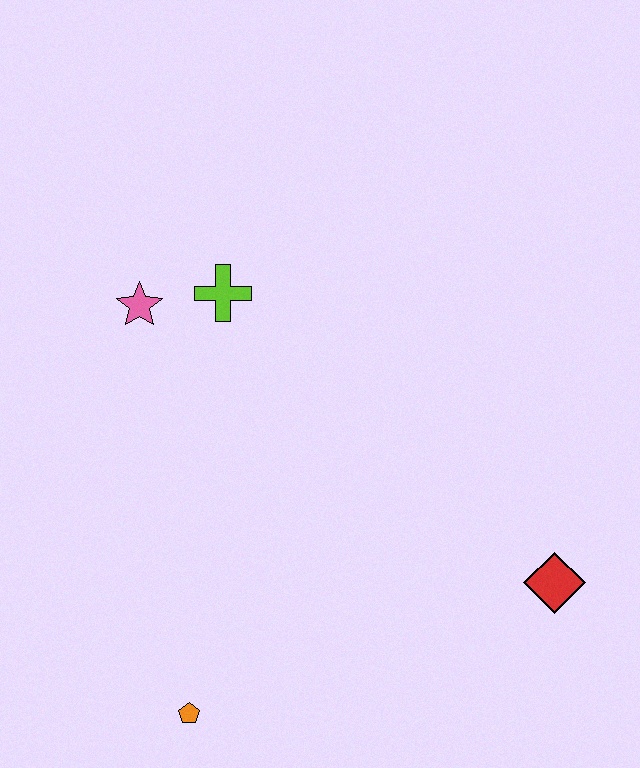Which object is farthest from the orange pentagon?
The lime cross is farthest from the orange pentagon.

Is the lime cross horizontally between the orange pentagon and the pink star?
No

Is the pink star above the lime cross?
No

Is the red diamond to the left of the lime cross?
No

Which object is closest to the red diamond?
The orange pentagon is closest to the red diamond.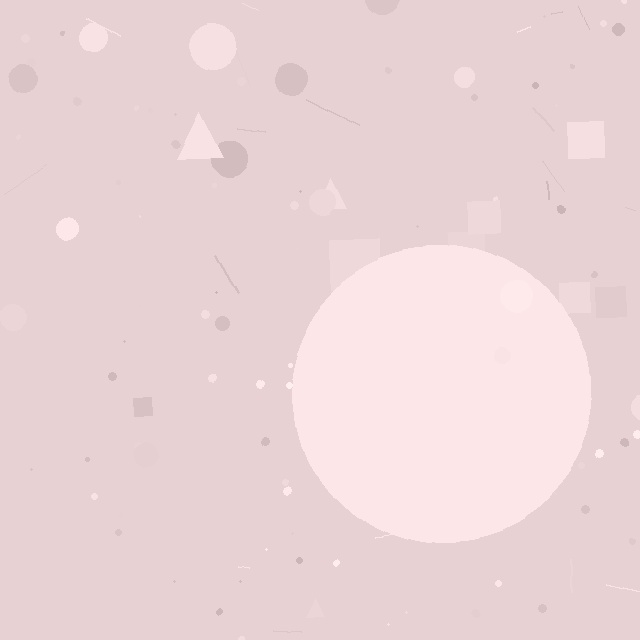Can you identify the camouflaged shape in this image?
The camouflaged shape is a circle.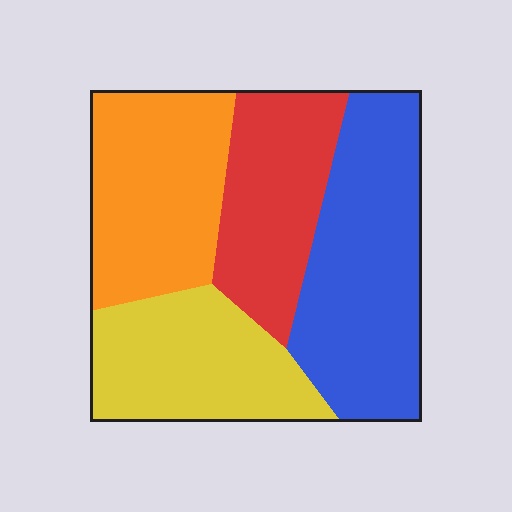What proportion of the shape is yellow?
Yellow covers about 25% of the shape.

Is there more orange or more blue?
Blue.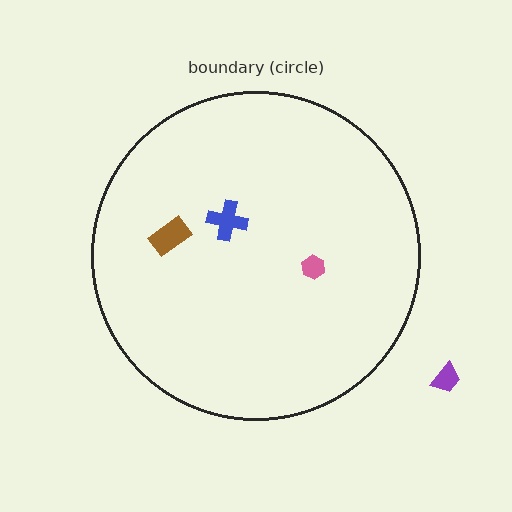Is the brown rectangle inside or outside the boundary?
Inside.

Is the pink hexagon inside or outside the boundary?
Inside.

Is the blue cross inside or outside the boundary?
Inside.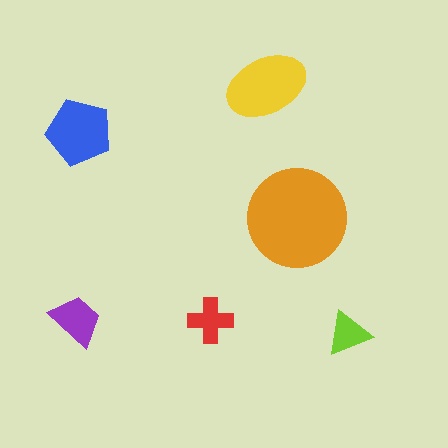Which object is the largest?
The orange circle.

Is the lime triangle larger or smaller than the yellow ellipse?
Smaller.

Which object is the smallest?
The lime triangle.